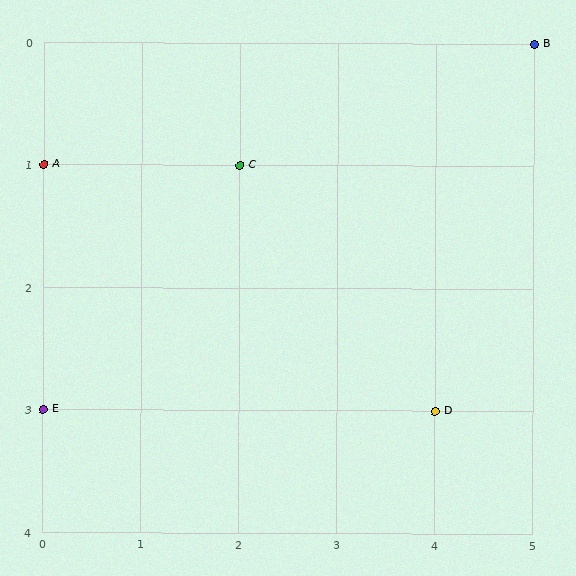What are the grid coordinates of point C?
Point C is at grid coordinates (2, 1).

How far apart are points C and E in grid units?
Points C and E are 2 columns and 2 rows apart (about 2.8 grid units diagonally).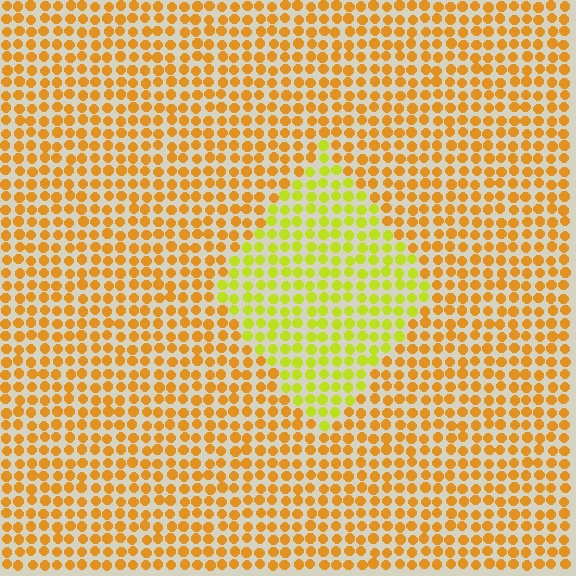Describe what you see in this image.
The image is filled with small orange elements in a uniform arrangement. A diamond-shaped region is visible where the elements are tinted to a slightly different hue, forming a subtle color boundary.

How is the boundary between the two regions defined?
The boundary is defined purely by a slight shift in hue (about 37 degrees). Spacing, size, and orientation are identical on both sides.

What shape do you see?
I see a diamond.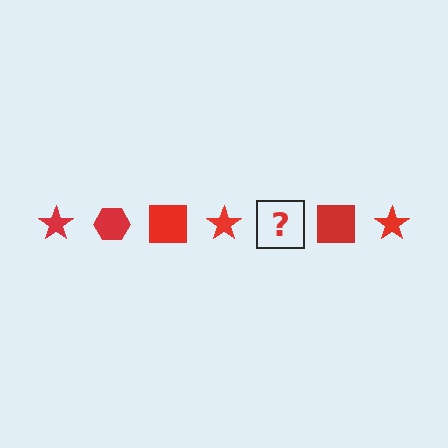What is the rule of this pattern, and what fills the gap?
The rule is that the pattern cycles through star, hexagon, square shapes in red. The gap should be filled with a red hexagon.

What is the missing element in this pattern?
The missing element is a red hexagon.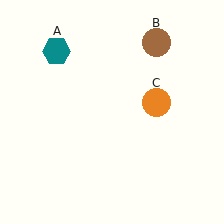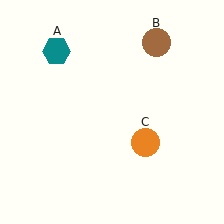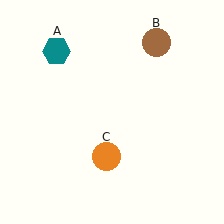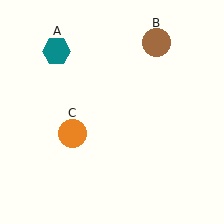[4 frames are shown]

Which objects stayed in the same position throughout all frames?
Teal hexagon (object A) and brown circle (object B) remained stationary.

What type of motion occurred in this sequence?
The orange circle (object C) rotated clockwise around the center of the scene.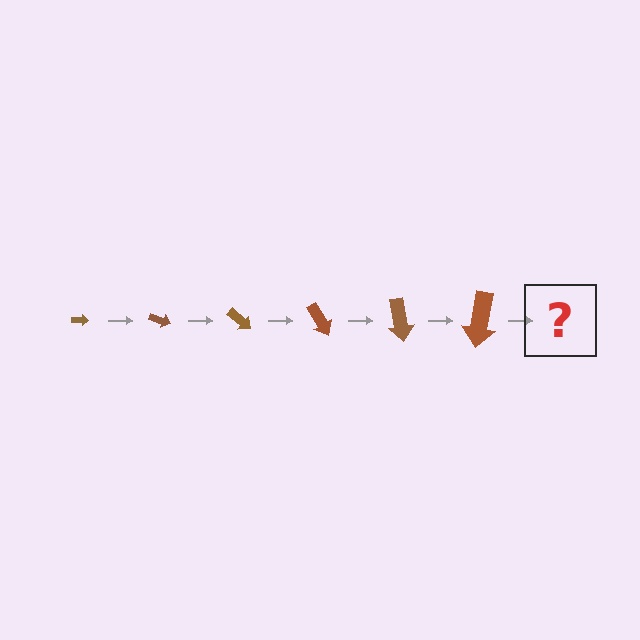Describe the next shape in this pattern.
It should be an arrow, larger than the previous one and rotated 120 degrees from the start.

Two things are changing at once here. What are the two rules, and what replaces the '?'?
The two rules are that the arrow grows larger each step and it rotates 20 degrees each step. The '?' should be an arrow, larger than the previous one and rotated 120 degrees from the start.